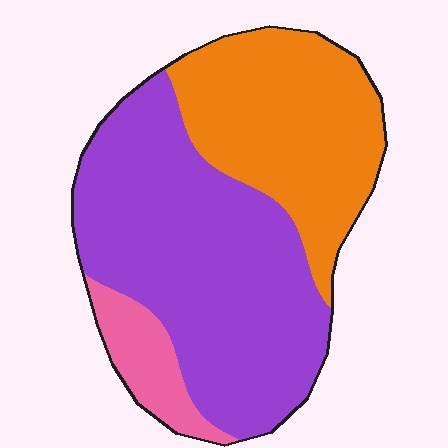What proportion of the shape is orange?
Orange takes up about one third (1/3) of the shape.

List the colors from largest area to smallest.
From largest to smallest: purple, orange, pink.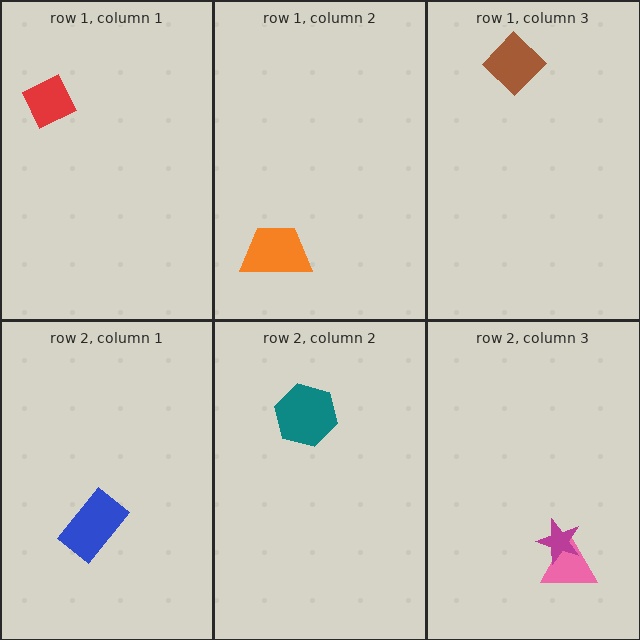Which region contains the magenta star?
The row 2, column 3 region.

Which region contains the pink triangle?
The row 2, column 3 region.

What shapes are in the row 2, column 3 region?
The pink triangle, the magenta star.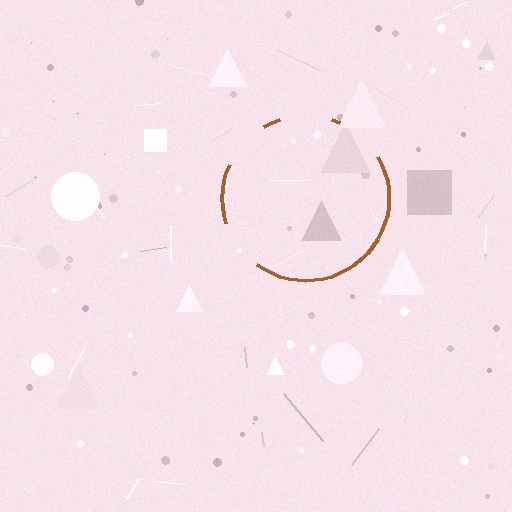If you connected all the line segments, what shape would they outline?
They would outline a circle.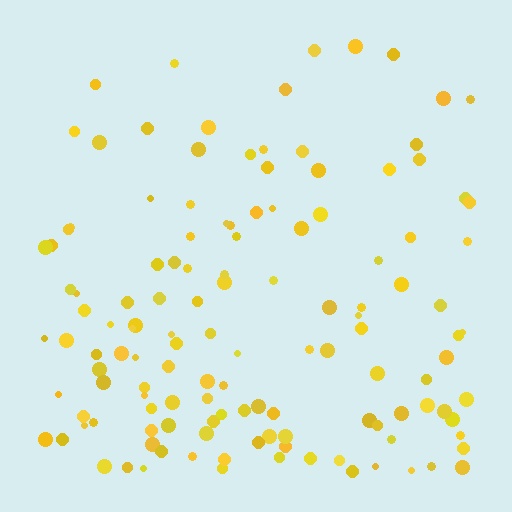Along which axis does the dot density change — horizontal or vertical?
Vertical.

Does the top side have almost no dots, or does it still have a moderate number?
Still a moderate number, just noticeably fewer than the bottom.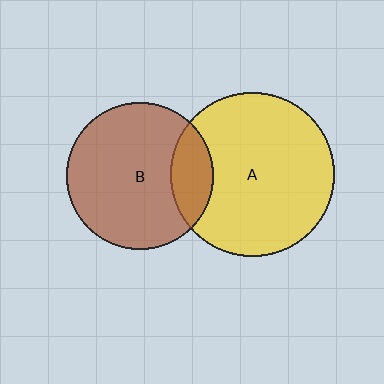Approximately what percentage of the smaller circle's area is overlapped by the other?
Approximately 20%.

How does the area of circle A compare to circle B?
Approximately 1.2 times.